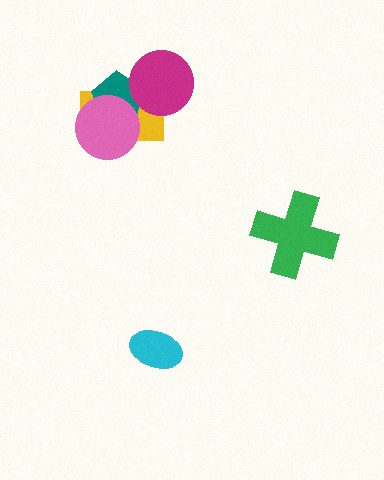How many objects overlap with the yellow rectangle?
3 objects overlap with the yellow rectangle.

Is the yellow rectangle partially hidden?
Yes, it is partially covered by another shape.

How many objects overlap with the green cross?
0 objects overlap with the green cross.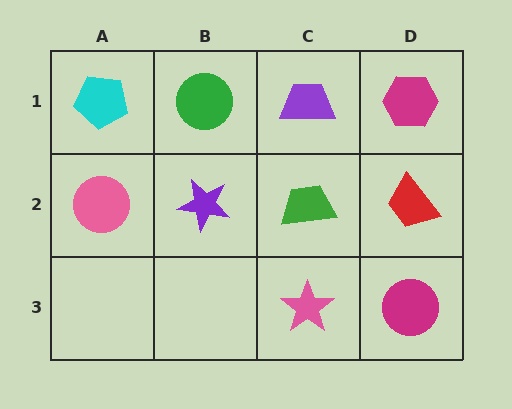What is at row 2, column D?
A red trapezoid.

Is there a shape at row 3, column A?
No, that cell is empty.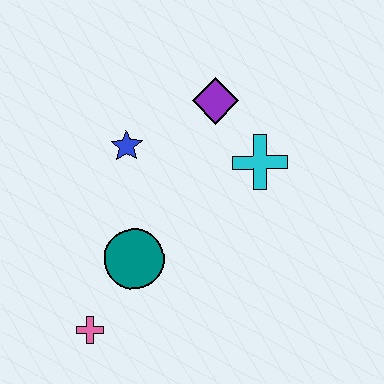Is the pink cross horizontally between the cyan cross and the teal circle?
No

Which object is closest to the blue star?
The purple diamond is closest to the blue star.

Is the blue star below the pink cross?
No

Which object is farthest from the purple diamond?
The pink cross is farthest from the purple diamond.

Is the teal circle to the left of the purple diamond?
Yes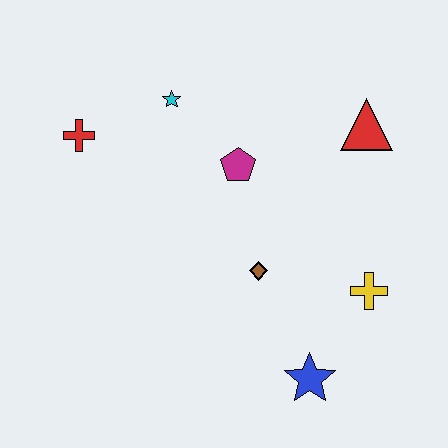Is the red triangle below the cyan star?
Yes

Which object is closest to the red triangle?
The magenta pentagon is closest to the red triangle.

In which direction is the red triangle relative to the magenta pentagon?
The red triangle is to the right of the magenta pentagon.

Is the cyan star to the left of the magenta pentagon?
Yes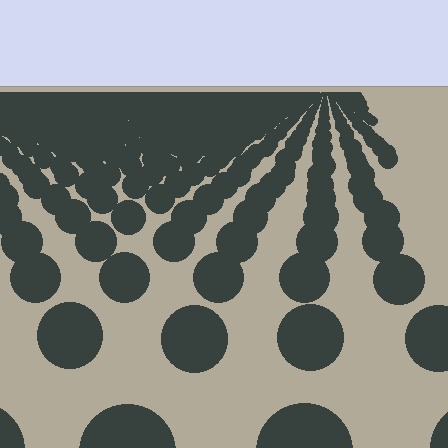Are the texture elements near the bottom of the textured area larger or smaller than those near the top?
Larger. Near the bottom, elements are closer to the viewer and appear at a bigger on-screen size.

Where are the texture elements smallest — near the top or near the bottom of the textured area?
Near the top.